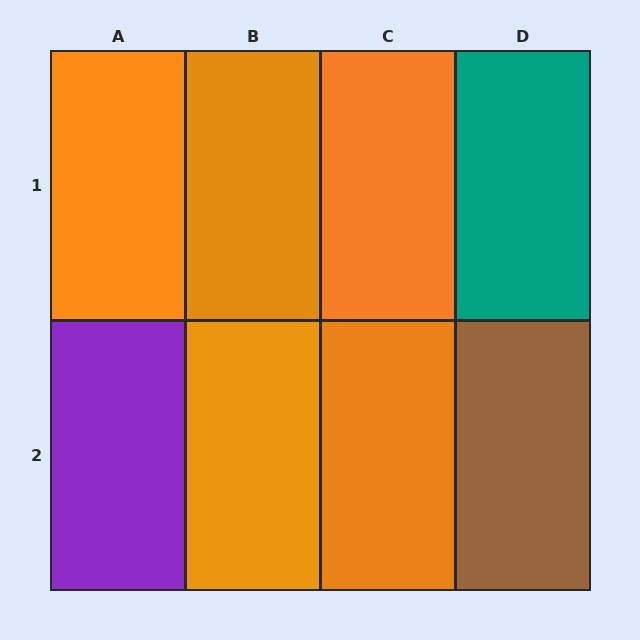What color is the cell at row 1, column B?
Orange.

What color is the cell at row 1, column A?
Orange.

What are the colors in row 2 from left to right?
Purple, orange, orange, brown.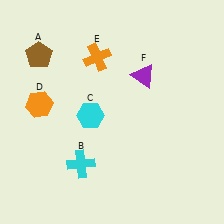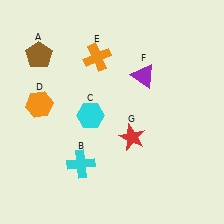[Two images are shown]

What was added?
A red star (G) was added in Image 2.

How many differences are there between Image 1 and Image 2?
There is 1 difference between the two images.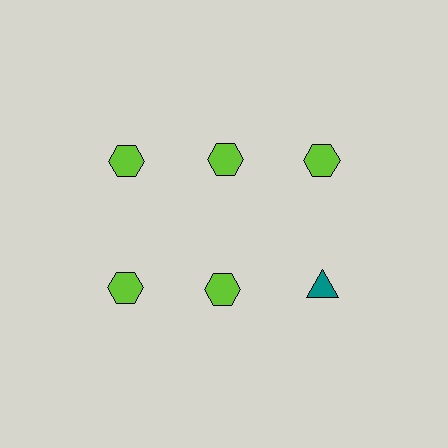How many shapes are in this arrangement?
There are 6 shapes arranged in a grid pattern.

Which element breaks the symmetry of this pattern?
The teal triangle in the second row, center column breaks the symmetry. All other shapes are lime hexagons.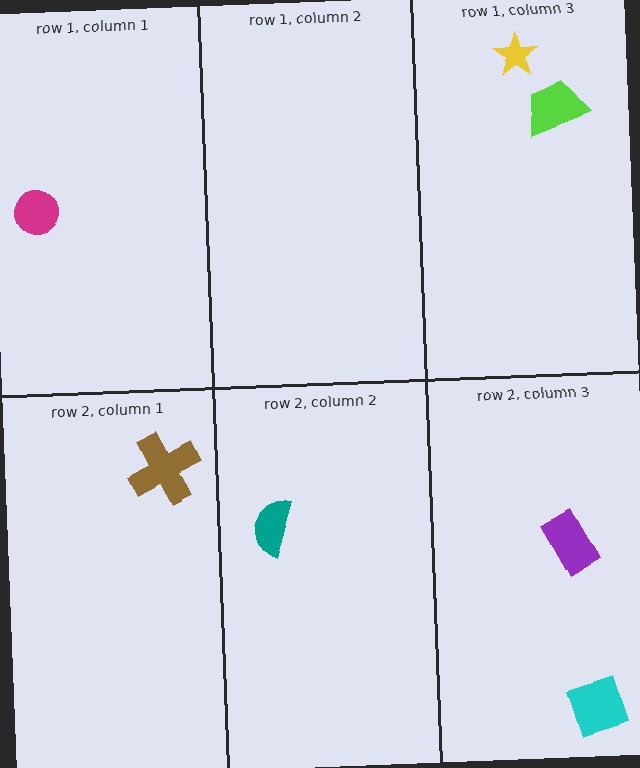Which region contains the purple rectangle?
The row 2, column 3 region.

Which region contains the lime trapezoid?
The row 1, column 3 region.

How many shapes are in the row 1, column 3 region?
2.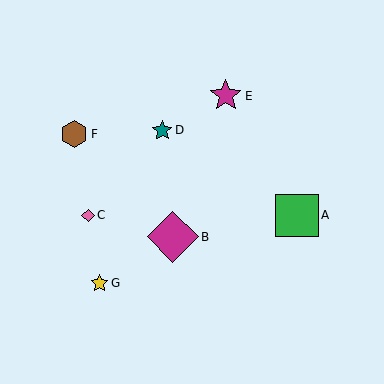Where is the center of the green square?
The center of the green square is at (297, 216).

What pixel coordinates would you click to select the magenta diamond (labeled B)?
Click at (173, 237) to select the magenta diamond B.